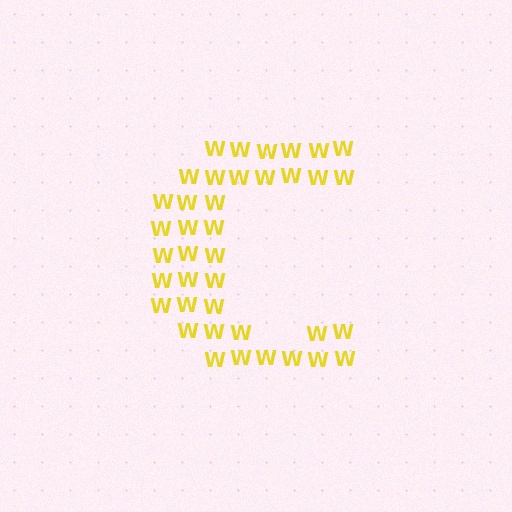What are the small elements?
The small elements are letter W's.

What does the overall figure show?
The overall figure shows the letter C.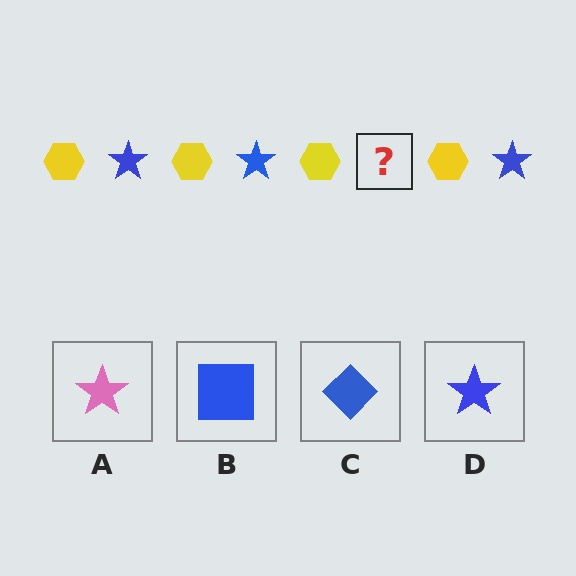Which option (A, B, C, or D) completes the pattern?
D.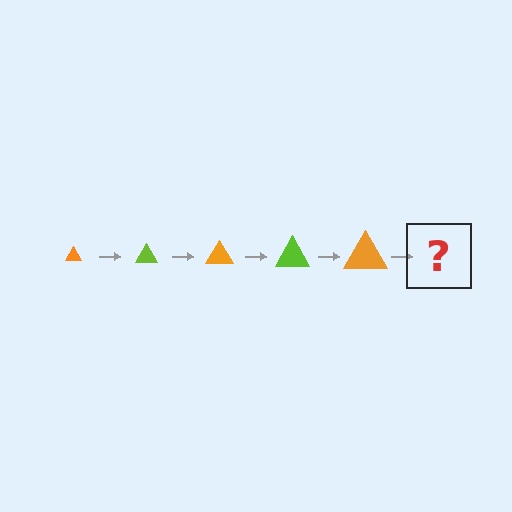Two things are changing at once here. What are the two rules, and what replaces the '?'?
The two rules are that the triangle grows larger each step and the color cycles through orange and lime. The '?' should be a lime triangle, larger than the previous one.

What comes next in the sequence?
The next element should be a lime triangle, larger than the previous one.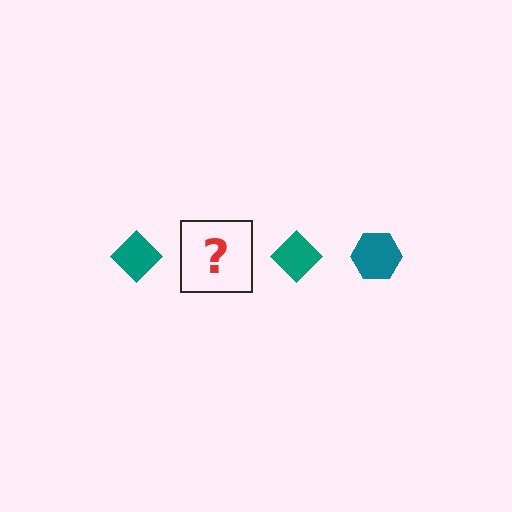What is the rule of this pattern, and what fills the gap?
The rule is that the pattern cycles through diamond, hexagon shapes in teal. The gap should be filled with a teal hexagon.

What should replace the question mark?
The question mark should be replaced with a teal hexagon.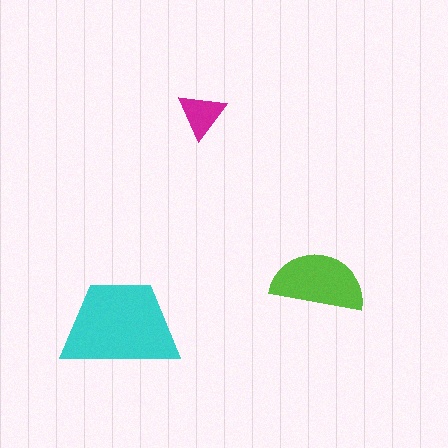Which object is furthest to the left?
The cyan trapezoid is leftmost.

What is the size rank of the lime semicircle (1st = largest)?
2nd.